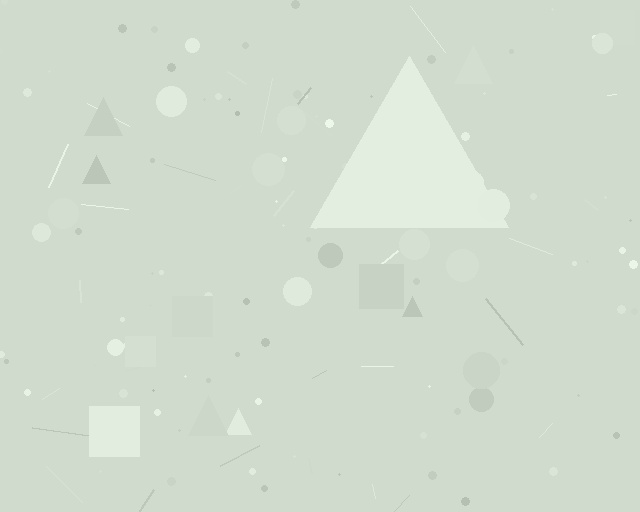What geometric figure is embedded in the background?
A triangle is embedded in the background.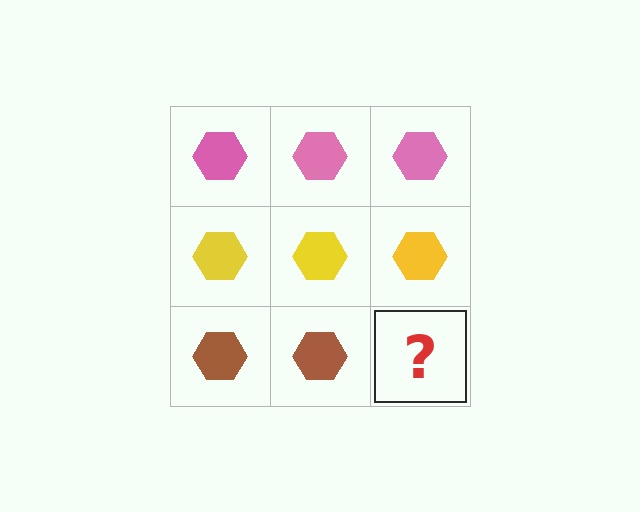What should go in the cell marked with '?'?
The missing cell should contain a brown hexagon.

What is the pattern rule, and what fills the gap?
The rule is that each row has a consistent color. The gap should be filled with a brown hexagon.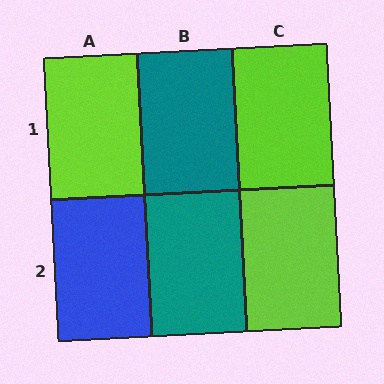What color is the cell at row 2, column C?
Lime.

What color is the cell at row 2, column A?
Blue.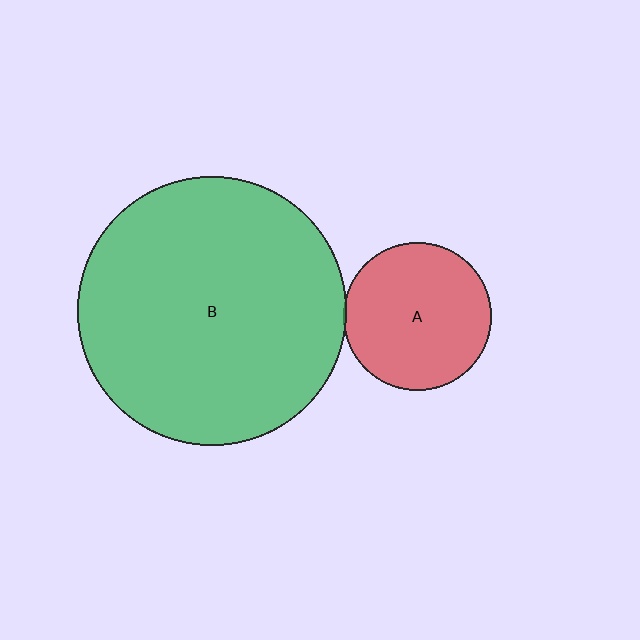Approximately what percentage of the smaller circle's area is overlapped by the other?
Approximately 5%.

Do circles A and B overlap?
Yes.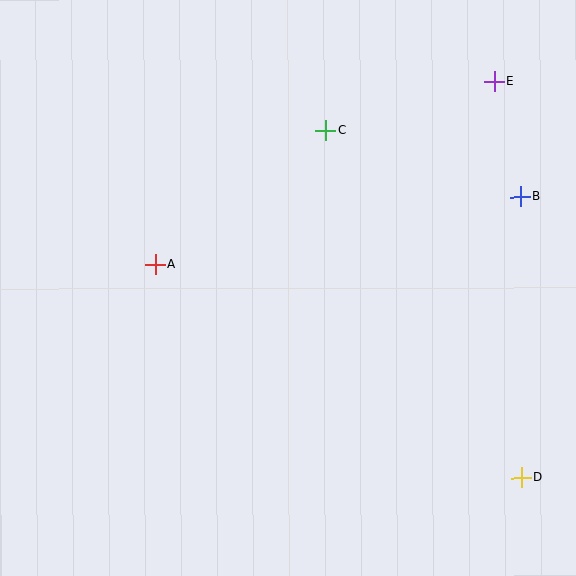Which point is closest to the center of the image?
Point A at (155, 264) is closest to the center.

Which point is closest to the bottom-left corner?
Point A is closest to the bottom-left corner.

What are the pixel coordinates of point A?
Point A is at (155, 264).